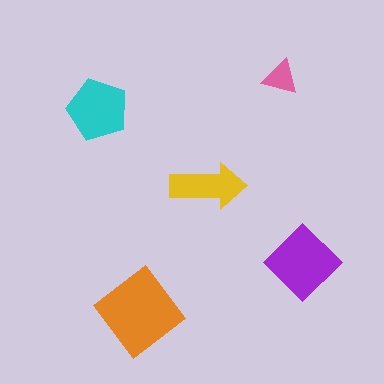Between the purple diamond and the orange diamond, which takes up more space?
The orange diamond.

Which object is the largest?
The orange diamond.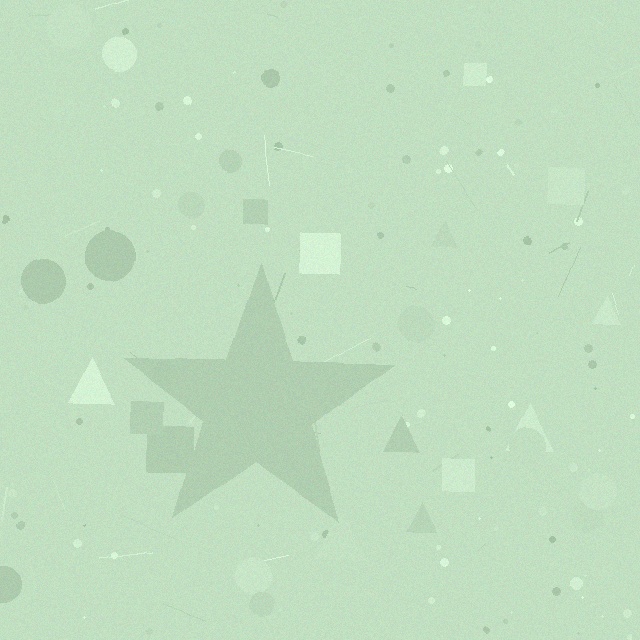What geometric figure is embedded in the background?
A star is embedded in the background.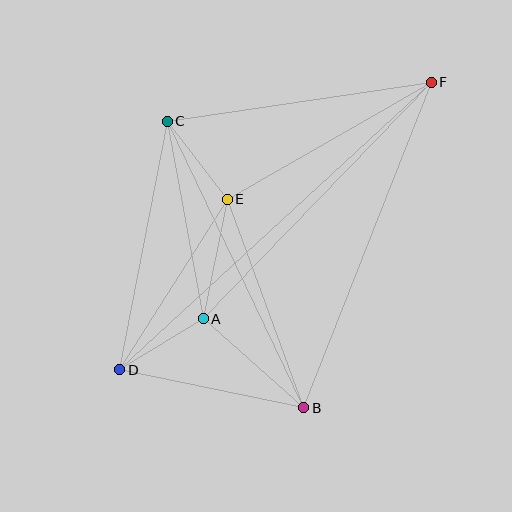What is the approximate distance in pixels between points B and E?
The distance between B and E is approximately 222 pixels.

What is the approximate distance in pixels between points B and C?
The distance between B and C is approximately 317 pixels.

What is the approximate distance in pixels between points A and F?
The distance between A and F is approximately 329 pixels.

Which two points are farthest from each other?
Points D and F are farthest from each other.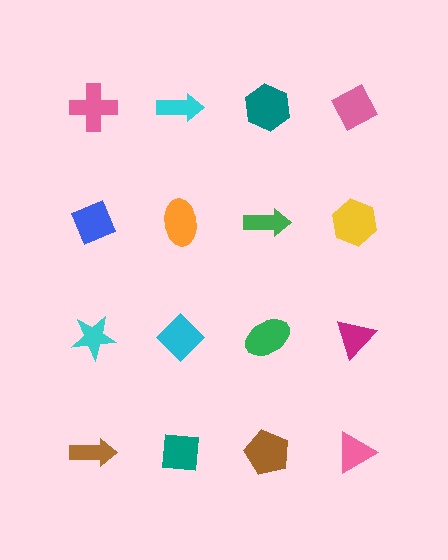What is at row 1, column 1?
A pink cross.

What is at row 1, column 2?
A cyan arrow.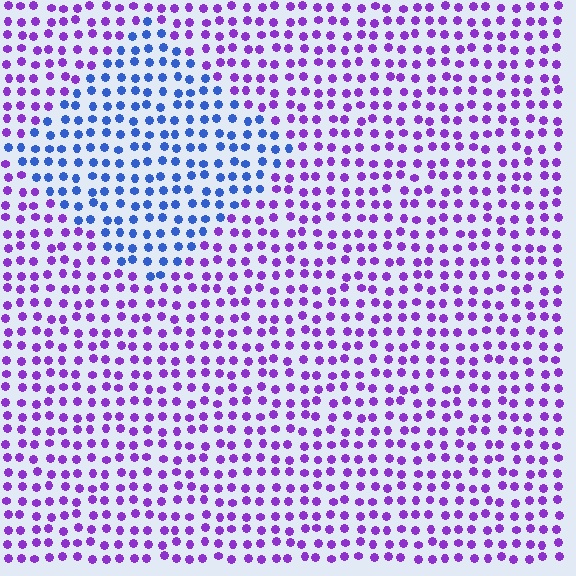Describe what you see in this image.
The image is filled with small purple elements in a uniform arrangement. A diamond-shaped region is visible where the elements are tinted to a slightly different hue, forming a subtle color boundary.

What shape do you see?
I see a diamond.